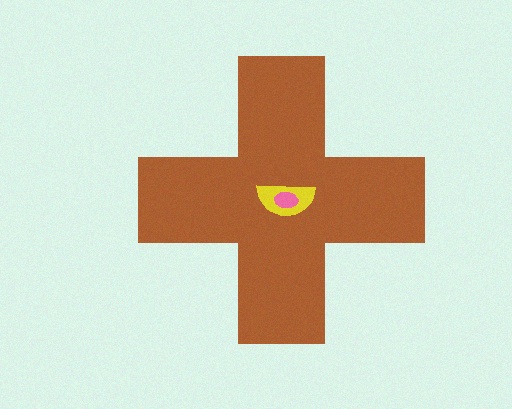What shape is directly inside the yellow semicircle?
The pink ellipse.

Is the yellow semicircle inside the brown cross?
Yes.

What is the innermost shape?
The pink ellipse.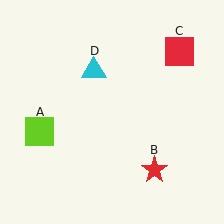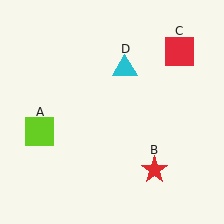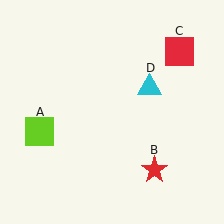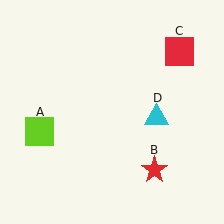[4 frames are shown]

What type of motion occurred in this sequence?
The cyan triangle (object D) rotated clockwise around the center of the scene.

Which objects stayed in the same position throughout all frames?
Lime square (object A) and red star (object B) and red square (object C) remained stationary.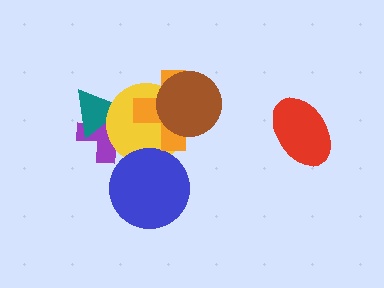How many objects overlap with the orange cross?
2 objects overlap with the orange cross.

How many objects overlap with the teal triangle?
2 objects overlap with the teal triangle.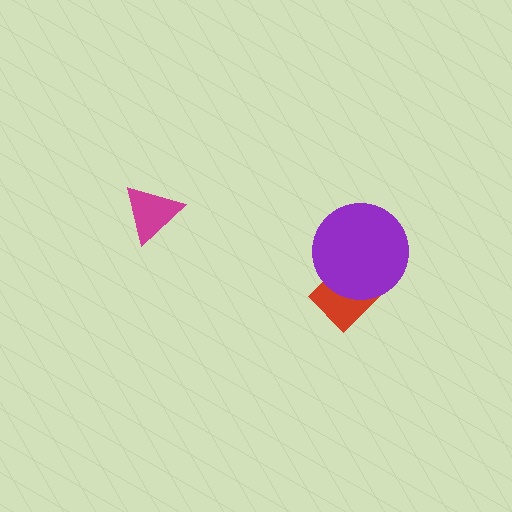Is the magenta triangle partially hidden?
No, no other shape covers it.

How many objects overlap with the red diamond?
1 object overlaps with the red diamond.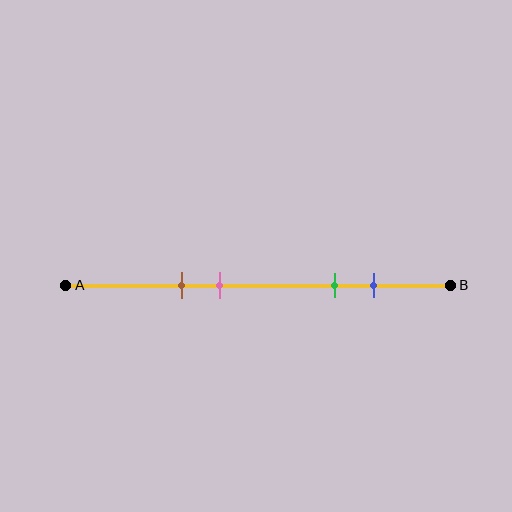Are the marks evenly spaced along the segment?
No, the marks are not evenly spaced.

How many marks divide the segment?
There are 4 marks dividing the segment.